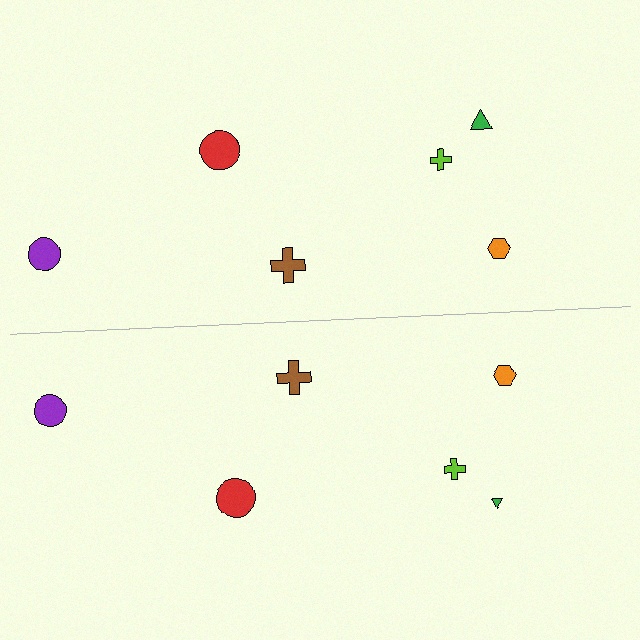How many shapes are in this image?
There are 12 shapes in this image.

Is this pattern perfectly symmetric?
No, the pattern is not perfectly symmetric. The green triangle on the bottom side has a different size than its mirror counterpart.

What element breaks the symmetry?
The green triangle on the bottom side has a different size than its mirror counterpart.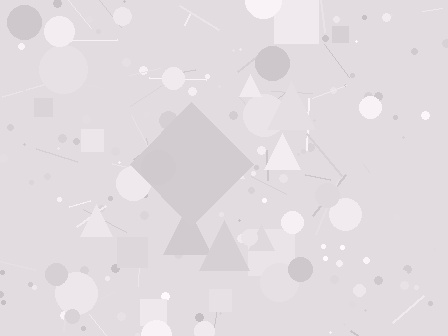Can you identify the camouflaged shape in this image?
The camouflaged shape is a diamond.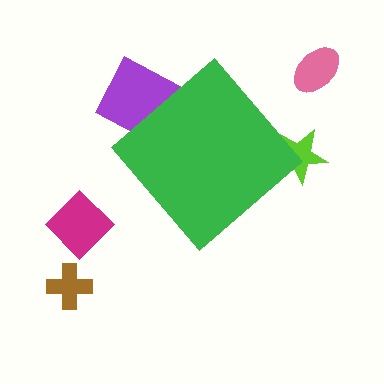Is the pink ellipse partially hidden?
No, the pink ellipse is fully visible.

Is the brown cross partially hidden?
No, the brown cross is fully visible.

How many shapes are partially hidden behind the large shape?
2 shapes are partially hidden.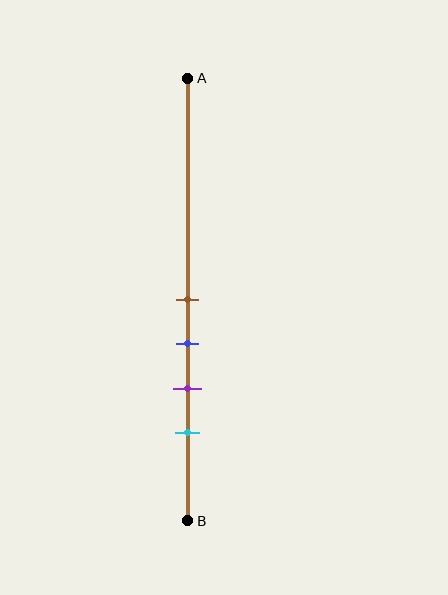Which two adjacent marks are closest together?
The brown and blue marks are the closest adjacent pair.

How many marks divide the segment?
There are 4 marks dividing the segment.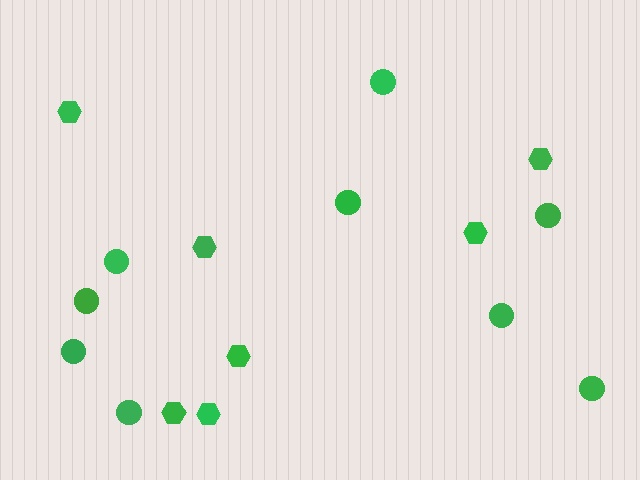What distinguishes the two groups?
There are 2 groups: one group of circles (9) and one group of hexagons (7).